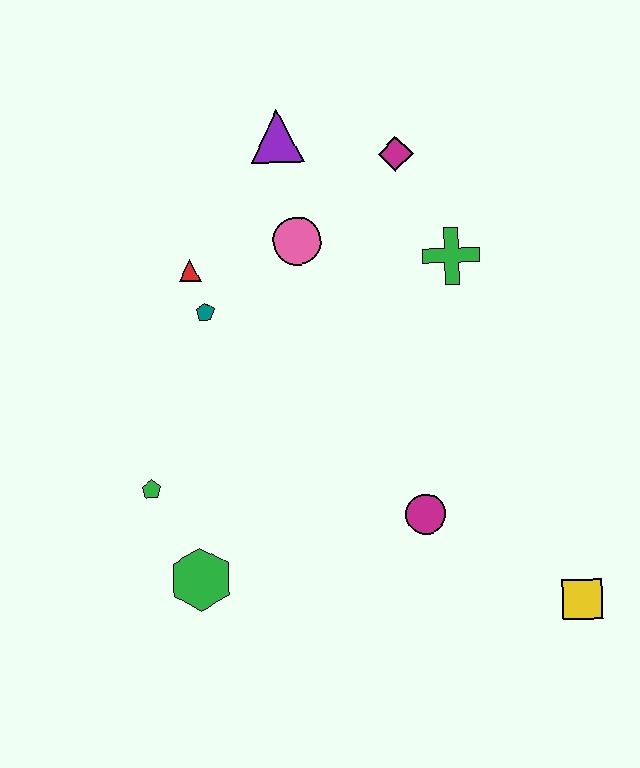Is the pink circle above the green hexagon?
Yes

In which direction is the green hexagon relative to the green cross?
The green hexagon is below the green cross.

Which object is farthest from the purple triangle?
The yellow square is farthest from the purple triangle.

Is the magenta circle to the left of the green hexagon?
No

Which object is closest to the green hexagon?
The green pentagon is closest to the green hexagon.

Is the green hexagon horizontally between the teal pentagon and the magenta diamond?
No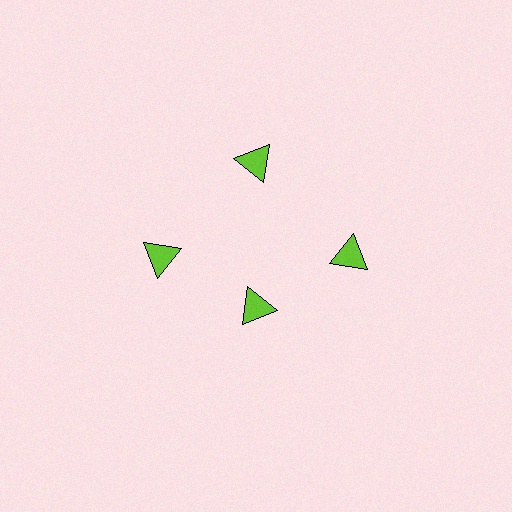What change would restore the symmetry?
The symmetry would be restored by moving it outward, back onto the ring so that all 4 triangles sit at equal angles and equal distance from the center.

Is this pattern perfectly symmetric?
No. The 4 lime triangles are arranged in a ring, but one element near the 6 o'clock position is pulled inward toward the center, breaking the 4-fold rotational symmetry.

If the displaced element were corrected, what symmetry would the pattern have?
It would have 4-fold rotational symmetry — the pattern would map onto itself every 90 degrees.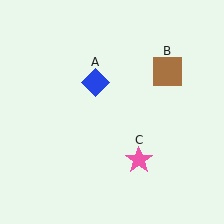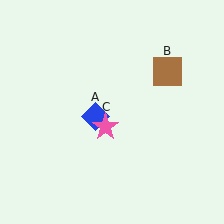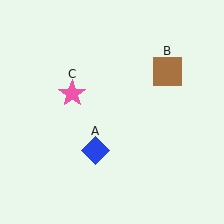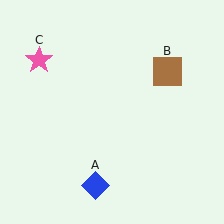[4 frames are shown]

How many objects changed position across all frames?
2 objects changed position: blue diamond (object A), pink star (object C).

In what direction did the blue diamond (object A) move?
The blue diamond (object A) moved down.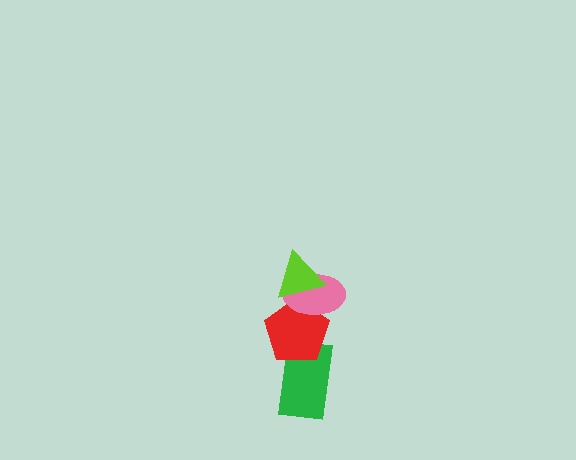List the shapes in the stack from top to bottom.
From top to bottom: the lime triangle, the pink ellipse, the red pentagon, the green rectangle.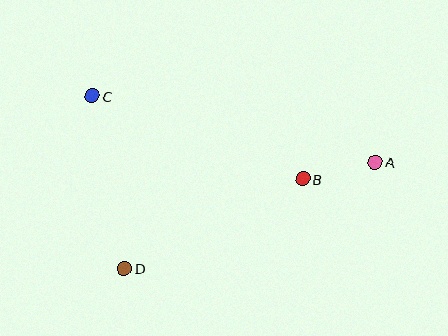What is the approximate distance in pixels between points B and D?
The distance between B and D is approximately 199 pixels.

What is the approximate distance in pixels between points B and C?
The distance between B and C is approximately 226 pixels.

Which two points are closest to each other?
Points A and B are closest to each other.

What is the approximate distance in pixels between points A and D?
The distance between A and D is approximately 273 pixels.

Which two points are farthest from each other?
Points A and C are farthest from each other.